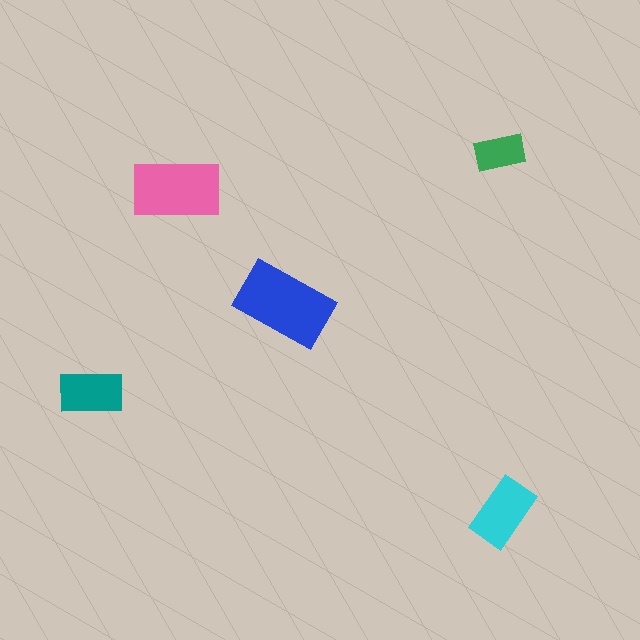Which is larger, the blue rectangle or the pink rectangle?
The blue one.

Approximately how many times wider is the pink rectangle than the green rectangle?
About 2 times wider.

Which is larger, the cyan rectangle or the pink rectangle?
The pink one.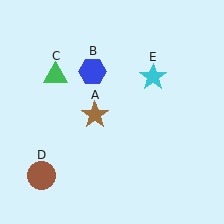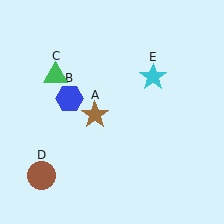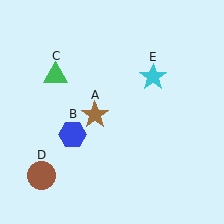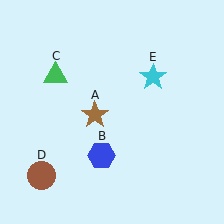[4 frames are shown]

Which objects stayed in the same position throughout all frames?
Brown star (object A) and green triangle (object C) and brown circle (object D) and cyan star (object E) remained stationary.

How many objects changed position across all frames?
1 object changed position: blue hexagon (object B).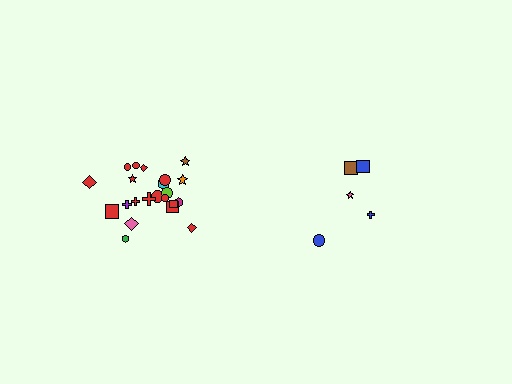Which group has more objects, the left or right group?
The left group.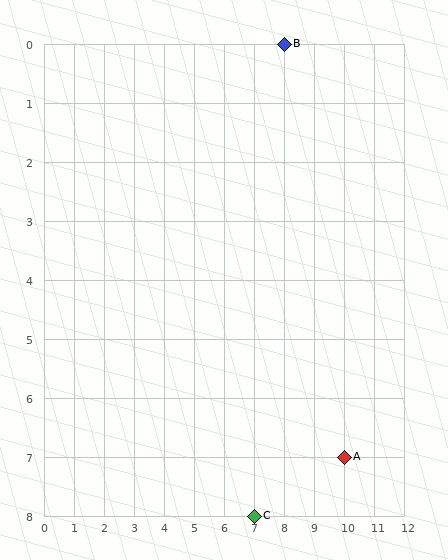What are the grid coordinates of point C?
Point C is at grid coordinates (7, 8).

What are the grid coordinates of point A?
Point A is at grid coordinates (10, 7).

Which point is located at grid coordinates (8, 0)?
Point B is at (8, 0).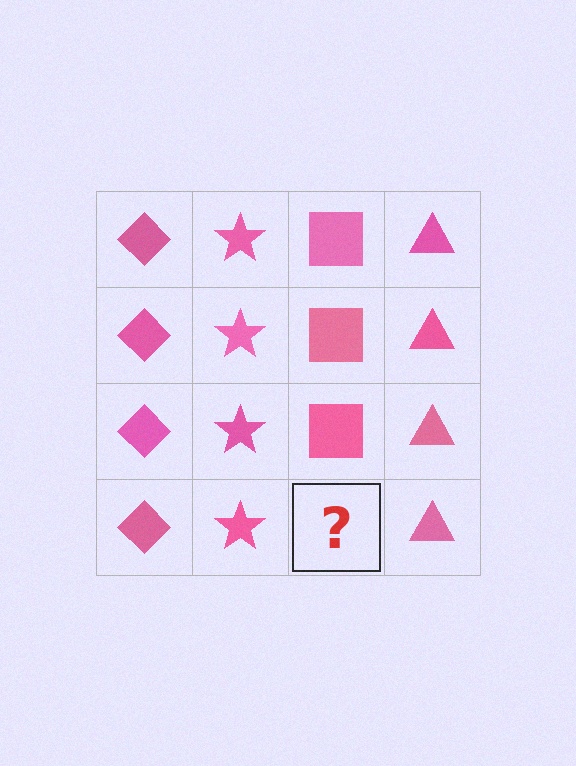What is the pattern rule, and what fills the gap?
The rule is that each column has a consistent shape. The gap should be filled with a pink square.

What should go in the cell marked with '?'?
The missing cell should contain a pink square.